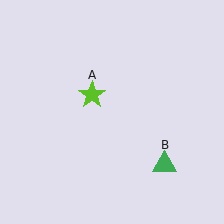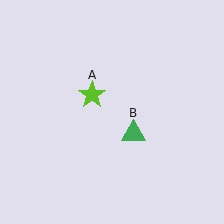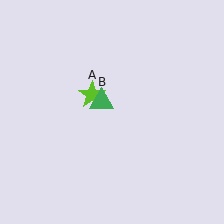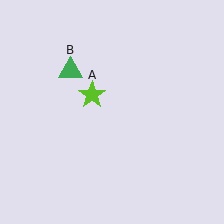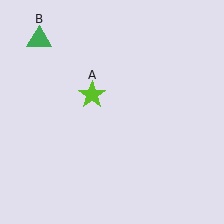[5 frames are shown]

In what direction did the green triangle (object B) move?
The green triangle (object B) moved up and to the left.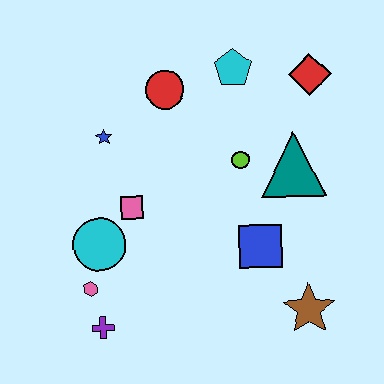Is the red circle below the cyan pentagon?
Yes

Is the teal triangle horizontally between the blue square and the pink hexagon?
No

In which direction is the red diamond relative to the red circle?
The red diamond is to the right of the red circle.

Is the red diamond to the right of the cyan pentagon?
Yes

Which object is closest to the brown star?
The blue square is closest to the brown star.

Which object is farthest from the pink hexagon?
The red diamond is farthest from the pink hexagon.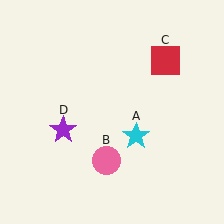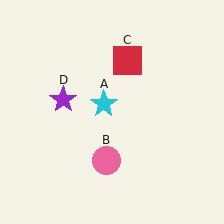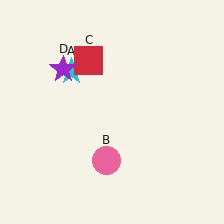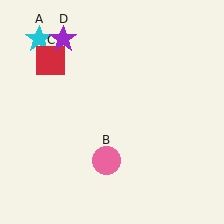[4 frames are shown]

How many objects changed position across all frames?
3 objects changed position: cyan star (object A), red square (object C), purple star (object D).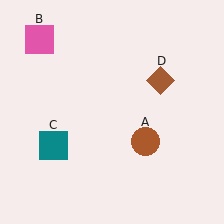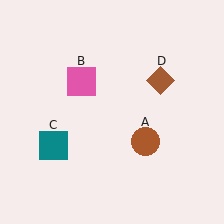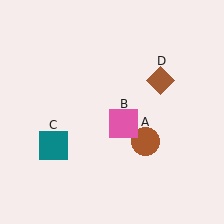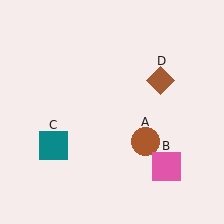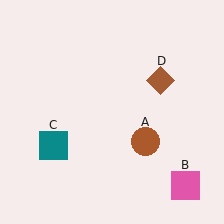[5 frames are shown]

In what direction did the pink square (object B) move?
The pink square (object B) moved down and to the right.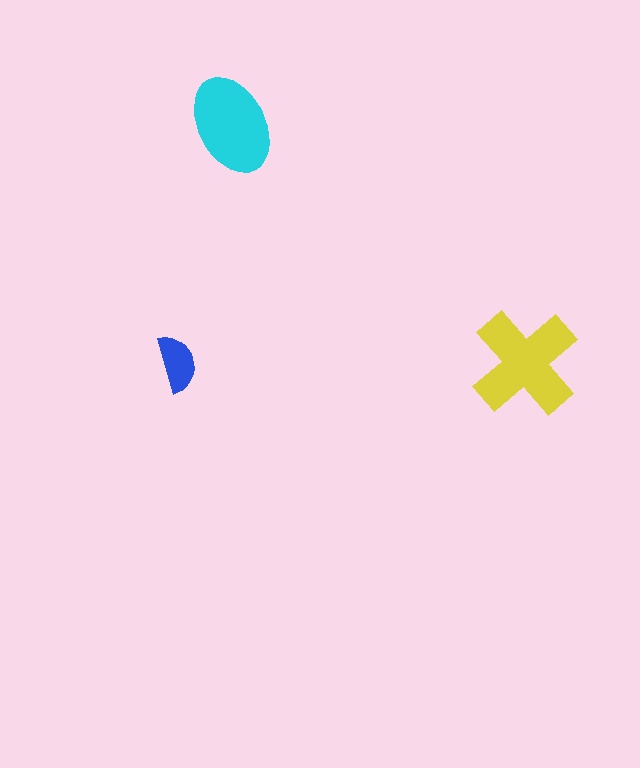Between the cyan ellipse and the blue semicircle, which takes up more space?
The cyan ellipse.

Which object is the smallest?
The blue semicircle.